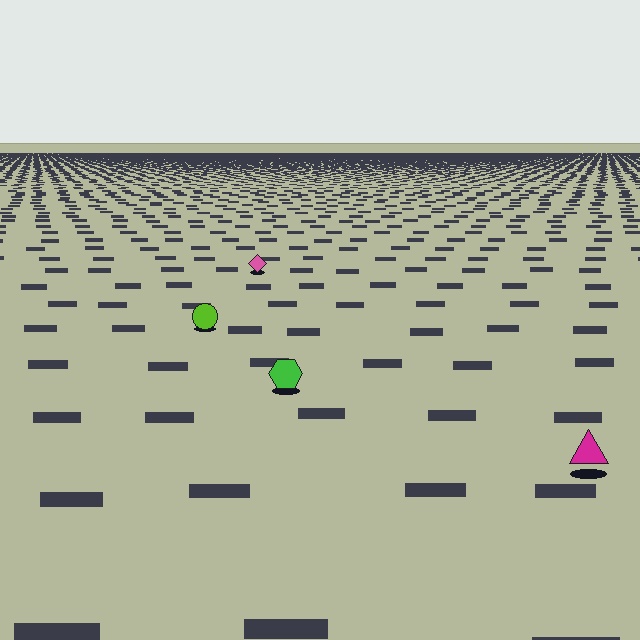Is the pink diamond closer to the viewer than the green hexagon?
No. The green hexagon is closer — you can tell from the texture gradient: the ground texture is coarser near it.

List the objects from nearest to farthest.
From nearest to farthest: the magenta triangle, the green hexagon, the lime circle, the pink diamond.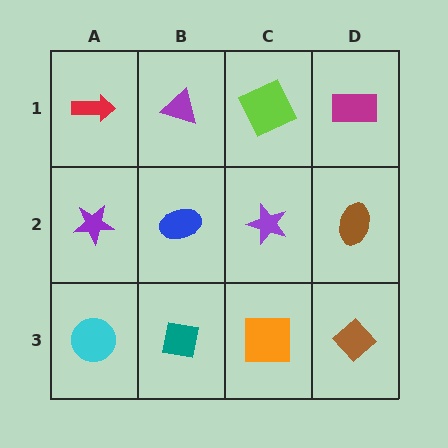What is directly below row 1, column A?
A purple star.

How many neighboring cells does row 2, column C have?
4.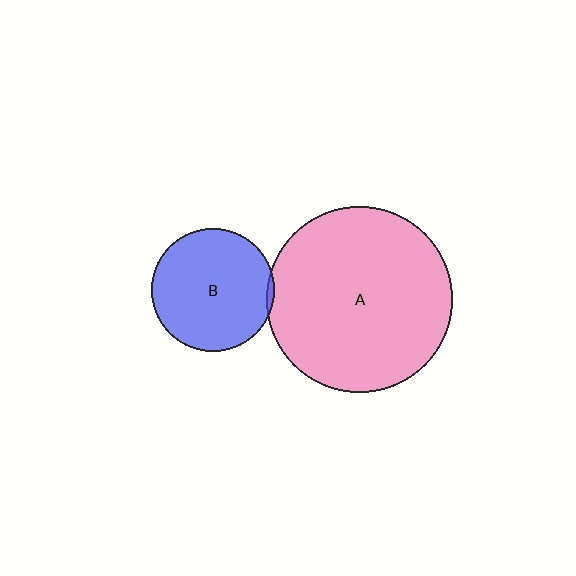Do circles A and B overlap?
Yes.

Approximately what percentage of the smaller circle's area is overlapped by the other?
Approximately 5%.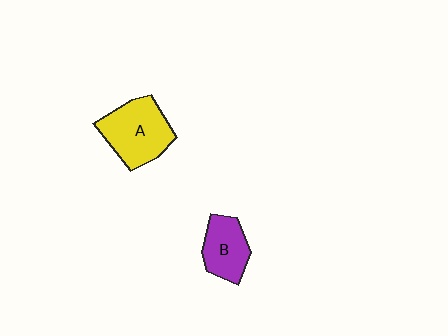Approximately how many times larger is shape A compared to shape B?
Approximately 1.5 times.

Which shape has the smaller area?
Shape B (purple).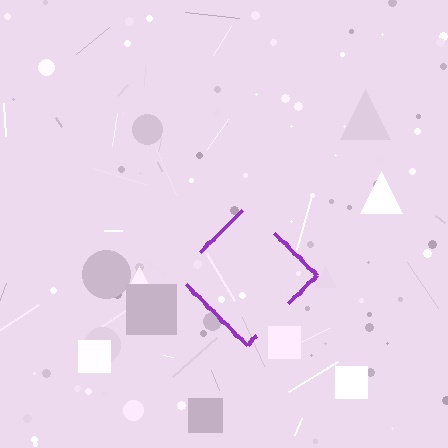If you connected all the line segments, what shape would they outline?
They would outline a diamond.